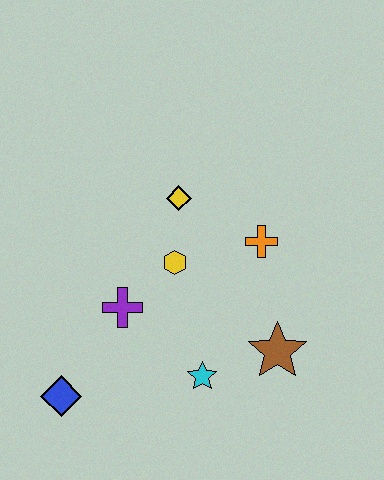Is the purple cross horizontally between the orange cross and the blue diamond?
Yes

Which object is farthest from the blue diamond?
The orange cross is farthest from the blue diamond.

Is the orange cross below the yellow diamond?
Yes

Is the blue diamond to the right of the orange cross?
No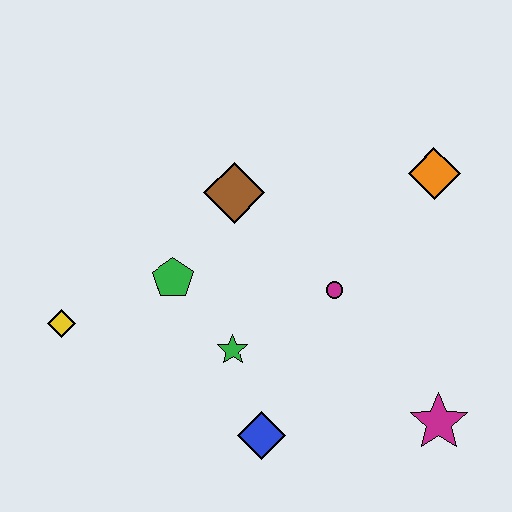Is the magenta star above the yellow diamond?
No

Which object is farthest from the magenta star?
The yellow diamond is farthest from the magenta star.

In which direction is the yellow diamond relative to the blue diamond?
The yellow diamond is to the left of the blue diamond.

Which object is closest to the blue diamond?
The green star is closest to the blue diamond.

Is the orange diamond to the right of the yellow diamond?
Yes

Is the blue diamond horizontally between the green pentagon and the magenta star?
Yes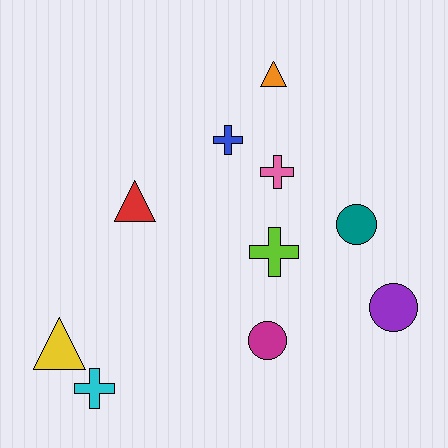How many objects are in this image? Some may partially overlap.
There are 10 objects.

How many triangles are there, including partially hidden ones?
There are 3 triangles.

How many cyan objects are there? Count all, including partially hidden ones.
There is 1 cyan object.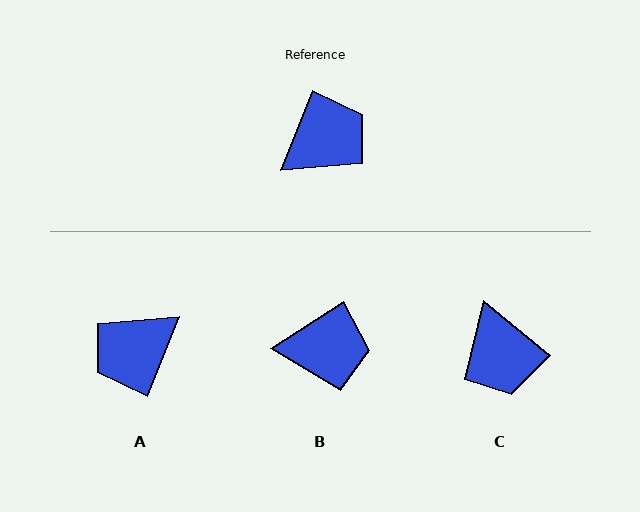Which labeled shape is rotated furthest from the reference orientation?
A, about 180 degrees away.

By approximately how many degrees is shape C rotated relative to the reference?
Approximately 108 degrees clockwise.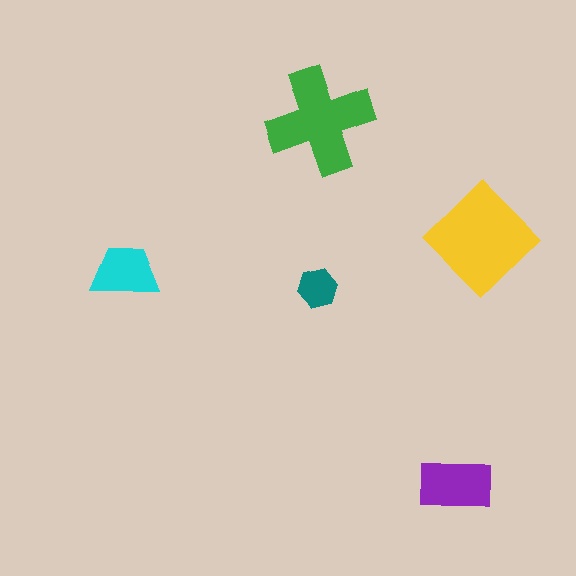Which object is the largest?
The yellow diamond.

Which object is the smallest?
The teal hexagon.